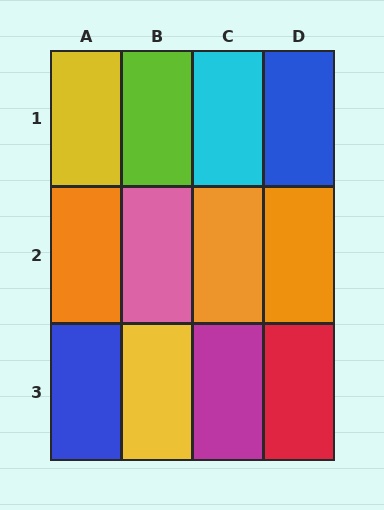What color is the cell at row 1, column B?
Lime.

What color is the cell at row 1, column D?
Blue.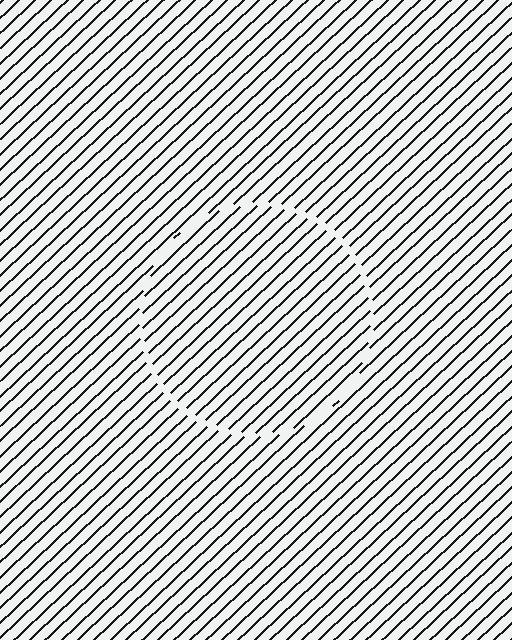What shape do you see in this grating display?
An illusory circle. The interior of the shape contains the same grating, shifted by half a period — the contour is defined by the phase discontinuity where line-ends from the inner and outer gratings abut.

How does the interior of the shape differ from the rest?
The interior of the shape contains the same grating, shifted by half a period — the contour is defined by the phase discontinuity where line-ends from the inner and outer gratings abut.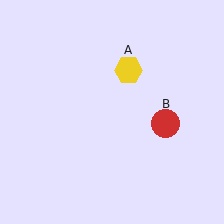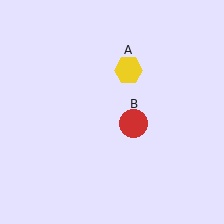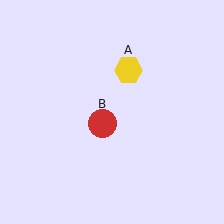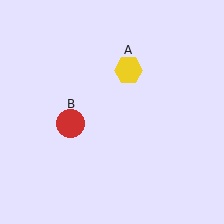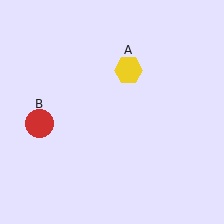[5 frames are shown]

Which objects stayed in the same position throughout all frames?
Yellow hexagon (object A) remained stationary.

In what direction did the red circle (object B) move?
The red circle (object B) moved left.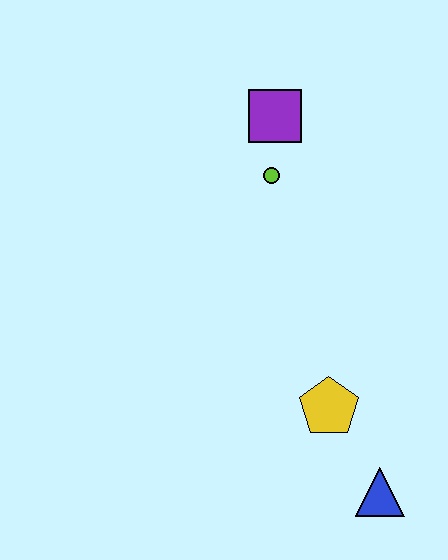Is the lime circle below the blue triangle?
No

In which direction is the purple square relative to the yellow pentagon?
The purple square is above the yellow pentagon.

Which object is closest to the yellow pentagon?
The blue triangle is closest to the yellow pentagon.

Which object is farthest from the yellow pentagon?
The purple square is farthest from the yellow pentagon.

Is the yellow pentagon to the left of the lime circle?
No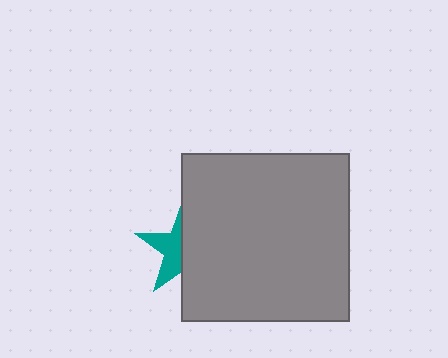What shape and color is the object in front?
The object in front is a gray square.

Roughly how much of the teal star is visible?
About half of it is visible (roughly 45%).